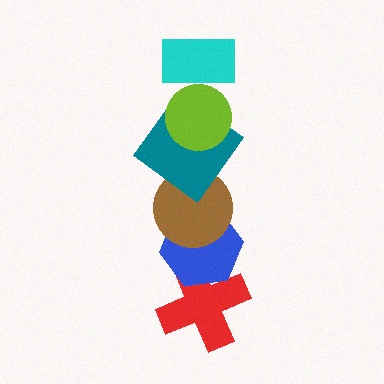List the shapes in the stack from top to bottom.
From top to bottom: the cyan rectangle, the lime circle, the teal diamond, the brown circle, the blue hexagon, the red cross.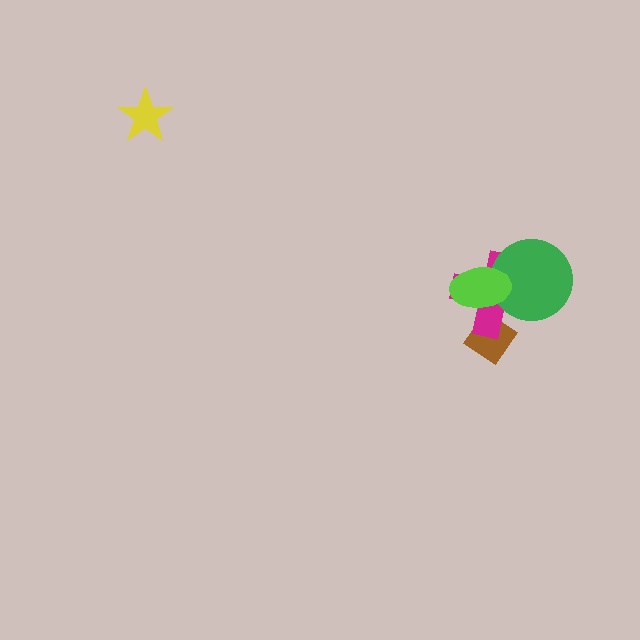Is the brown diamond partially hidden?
Yes, it is partially covered by another shape.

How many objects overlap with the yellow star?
0 objects overlap with the yellow star.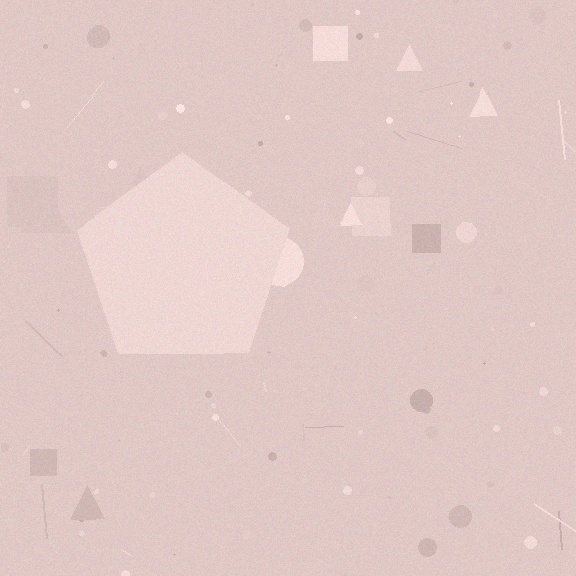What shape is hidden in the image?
A pentagon is hidden in the image.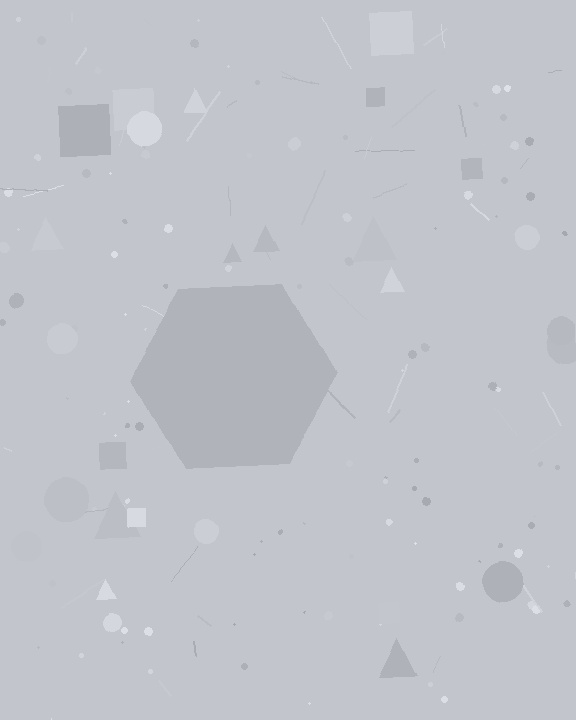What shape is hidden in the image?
A hexagon is hidden in the image.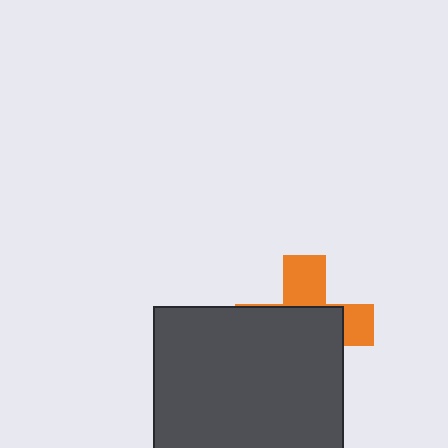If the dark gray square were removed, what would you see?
You would see the complete orange cross.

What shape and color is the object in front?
The object in front is a dark gray square.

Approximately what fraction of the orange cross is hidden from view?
Roughly 65% of the orange cross is hidden behind the dark gray square.